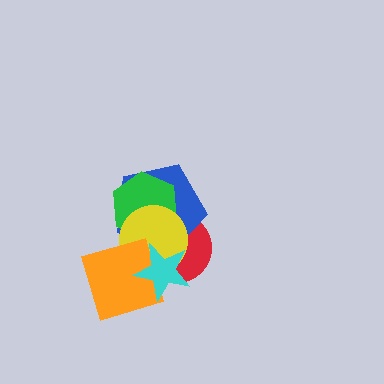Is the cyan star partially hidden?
No, no other shape covers it.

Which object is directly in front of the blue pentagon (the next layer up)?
The green hexagon is directly in front of the blue pentagon.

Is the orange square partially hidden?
Yes, it is partially covered by another shape.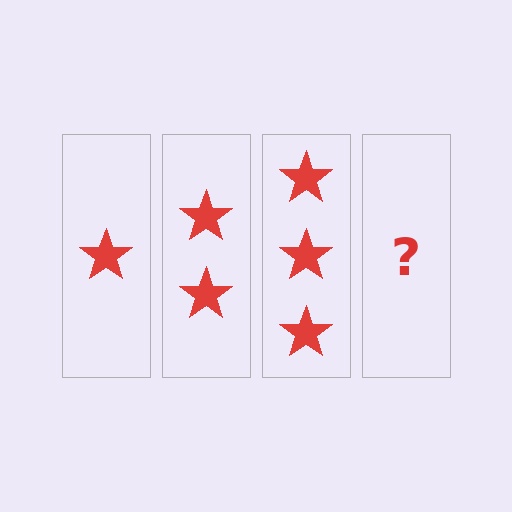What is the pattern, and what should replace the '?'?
The pattern is that each step adds one more star. The '?' should be 4 stars.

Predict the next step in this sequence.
The next step is 4 stars.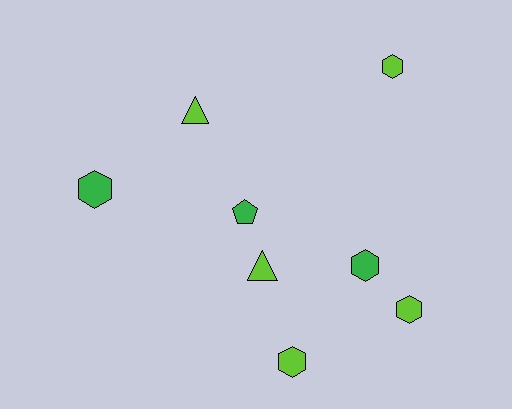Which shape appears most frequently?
Hexagon, with 5 objects.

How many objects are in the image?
There are 8 objects.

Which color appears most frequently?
Lime, with 5 objects.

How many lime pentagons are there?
There are no lime pentagons.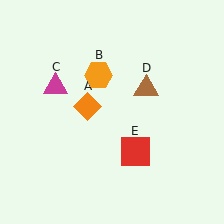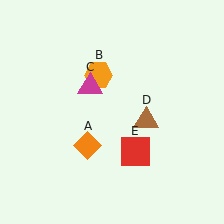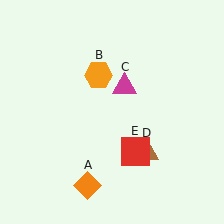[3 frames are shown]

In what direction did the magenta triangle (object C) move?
The magenta triangle (object C) moved right.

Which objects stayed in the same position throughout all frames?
Orange hexagon (object B) and red square (object E) remained stationary.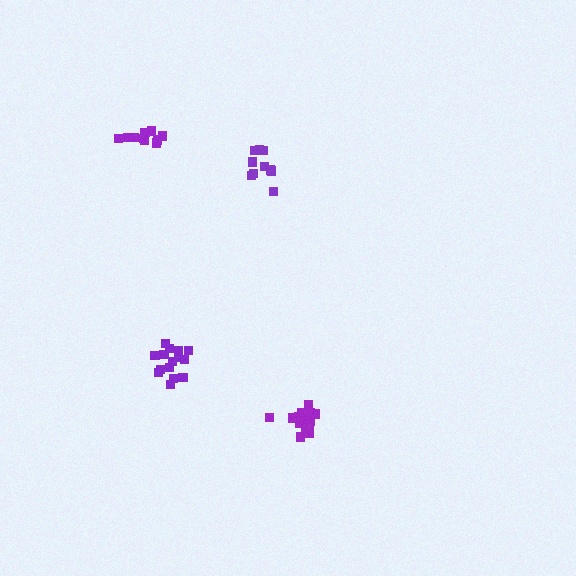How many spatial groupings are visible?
There are 4 spatial groupings.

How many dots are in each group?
Group 1: 14 dots, Group 2: 10 dots, Group 3: 15 dots, Group 4: 10 dots (49 total).